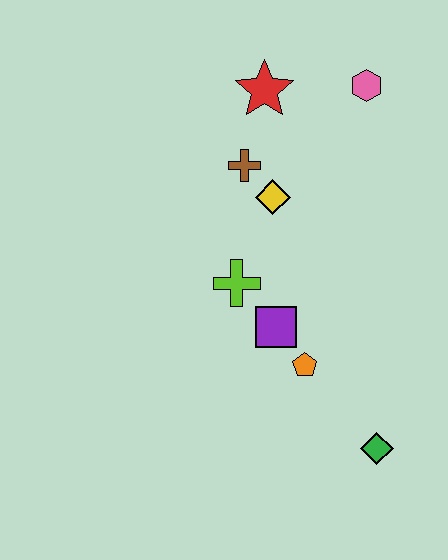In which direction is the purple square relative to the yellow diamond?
The purple square is below the yellow diamond.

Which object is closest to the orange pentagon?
The purple square is closest to the orange pentagon.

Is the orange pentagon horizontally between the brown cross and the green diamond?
Yes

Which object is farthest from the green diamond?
The red star is farthest from the green diamond.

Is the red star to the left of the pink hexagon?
Yes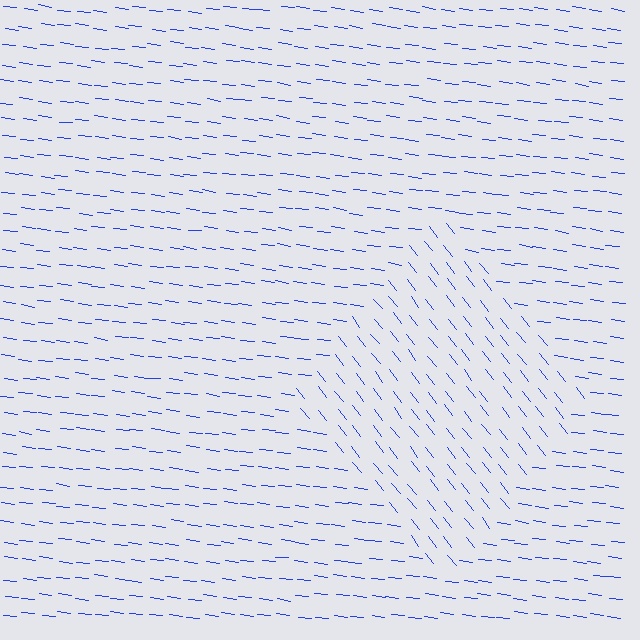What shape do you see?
I see a diamond.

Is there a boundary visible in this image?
Yes, there is a texture boundary formed by a change in line orientation.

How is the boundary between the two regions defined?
The boundary is defined purely by a change in line orientation (approximately 45 degrees difference). All lines are the same color and thickness.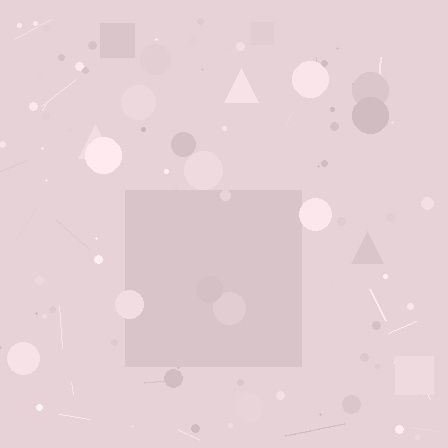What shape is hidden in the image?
A square is hidden in the image.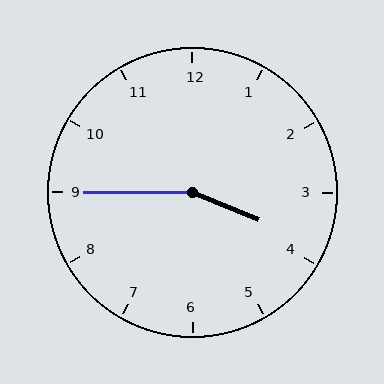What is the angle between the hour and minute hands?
Approximately 158 degrees.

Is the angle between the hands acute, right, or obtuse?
It is obtuse.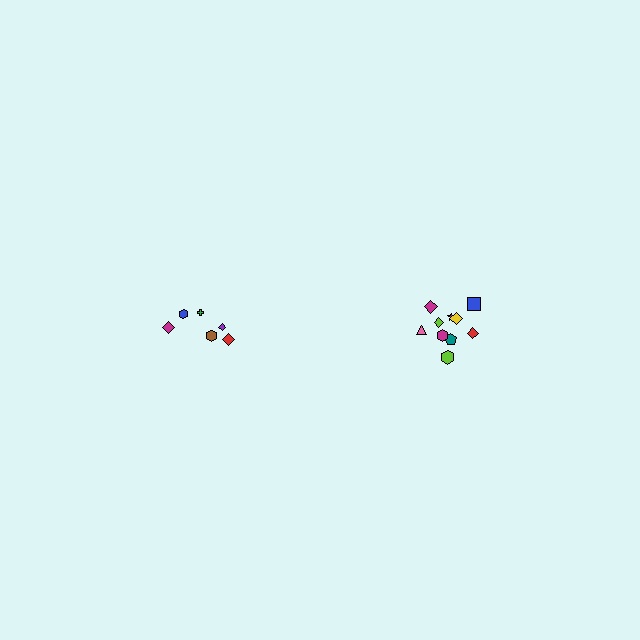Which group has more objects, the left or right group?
The right group.